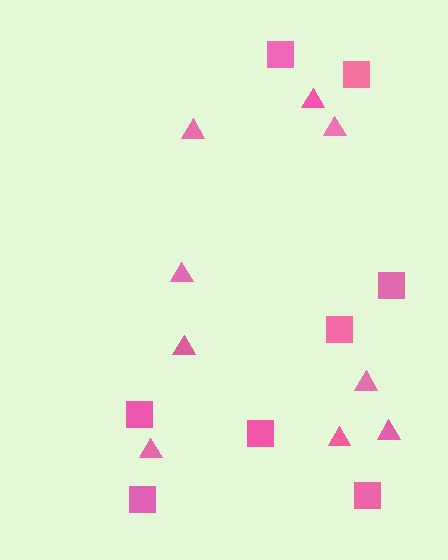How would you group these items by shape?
There are 2 groups: one group of triangles (9) and one group of squares (8).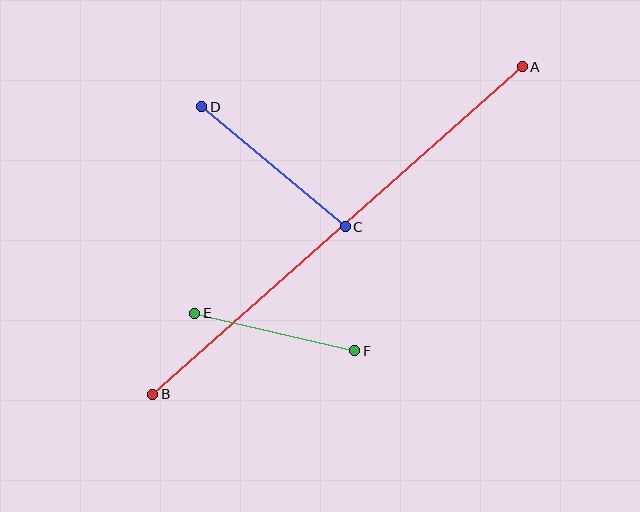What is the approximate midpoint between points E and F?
The midpoint is at approximately (275, 332) pixels.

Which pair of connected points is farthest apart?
Points A and B are farthest apart.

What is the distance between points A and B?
The distance is approximately 493 pixels.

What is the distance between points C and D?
The distance is approximately 187 pixels.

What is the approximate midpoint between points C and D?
The midpoint is at approximately (273, 167) pixels.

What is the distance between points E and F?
The distance is approximately 164 pixels.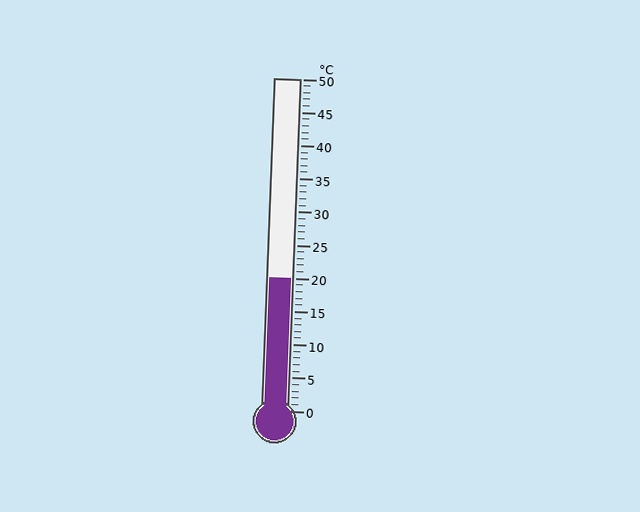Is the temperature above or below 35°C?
The temperature is below 35°C.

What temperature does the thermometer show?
The thermometer shows approximately 20°C.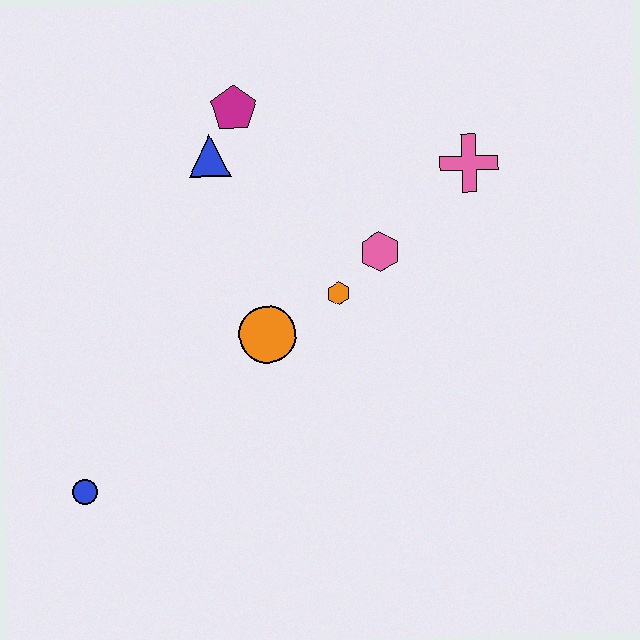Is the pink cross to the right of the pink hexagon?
Yes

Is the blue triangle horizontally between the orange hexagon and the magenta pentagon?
No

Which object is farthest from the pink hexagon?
The blue circle is farthest from the pink hexagon.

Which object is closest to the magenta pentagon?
The blue triangle is closest to the magenta pentagon.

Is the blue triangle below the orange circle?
No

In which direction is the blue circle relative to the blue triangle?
The blue circle is below the blue triangle.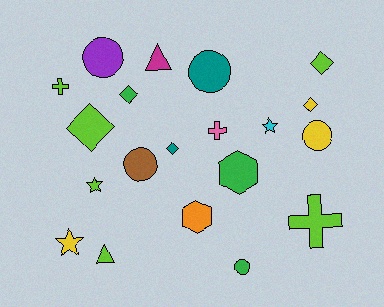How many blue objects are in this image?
There are no blue objects.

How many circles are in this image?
There are 5 circles.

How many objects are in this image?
There are 20 objects.